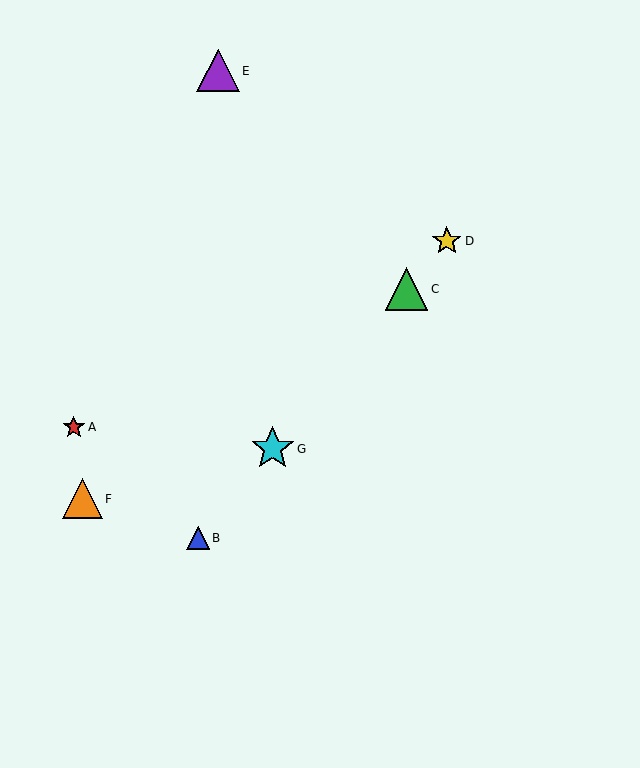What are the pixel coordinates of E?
Object E is at (218, 71).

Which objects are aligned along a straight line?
Objects B, C, D, G are aligned along a straight line.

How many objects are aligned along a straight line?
4 objects (B, C, D, G) are aligned along a straight line.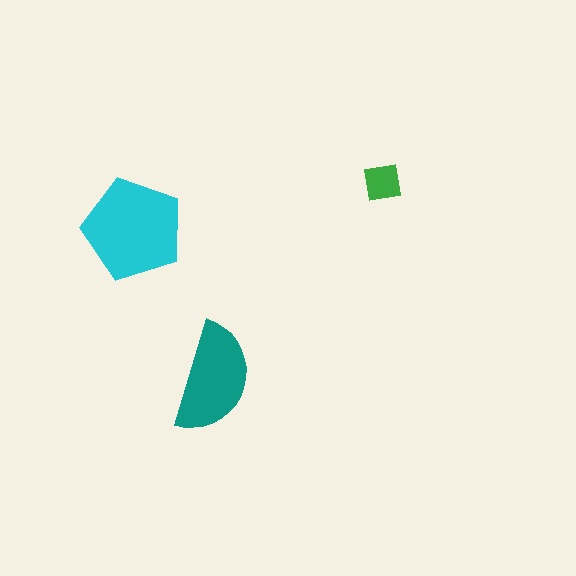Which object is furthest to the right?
The green square is rightmost.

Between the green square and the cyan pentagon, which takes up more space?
The cyan pentagon.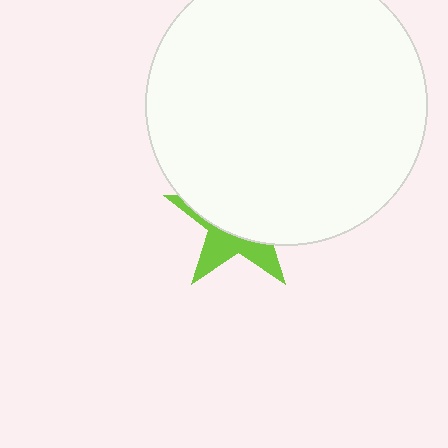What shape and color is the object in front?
The object in front is a white circle.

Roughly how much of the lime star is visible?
A small part of it is visible (roughly 36%).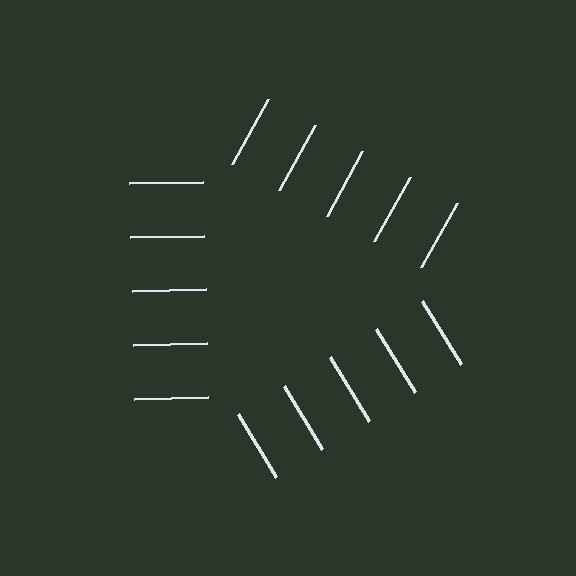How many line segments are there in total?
15 — 5 along each of the 3 edges.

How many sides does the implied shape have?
3 sides — the line-ends trace a triangle.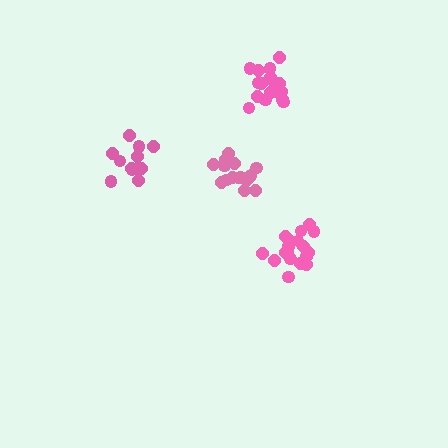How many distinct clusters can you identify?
There are 4 distinct clusters.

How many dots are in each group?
Group 1: 18 dots, Group 2: 17 dots, Group 3: 12 dots, Group 4: 17 dots (64 total).